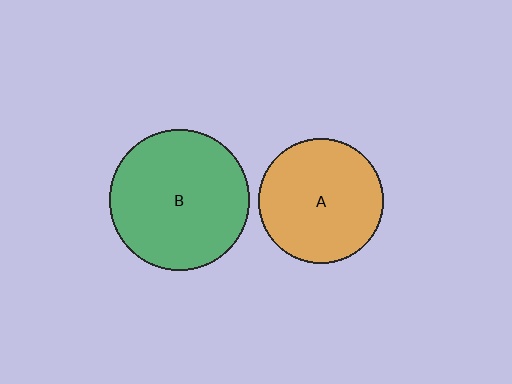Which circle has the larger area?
Circle B (green).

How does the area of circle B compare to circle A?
Approximately 1.3 times.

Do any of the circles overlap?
No, none of the circles overlap.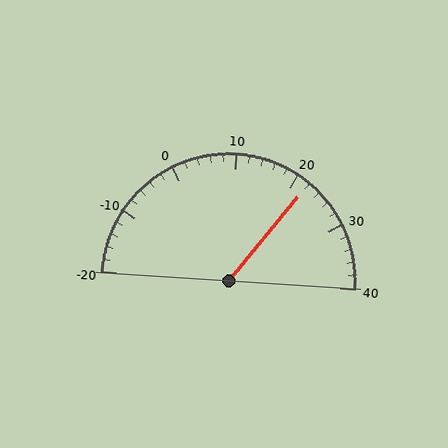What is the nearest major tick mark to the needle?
The nearest major tick mark is 20.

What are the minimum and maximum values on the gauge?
The gauge ranges from -20 to 40.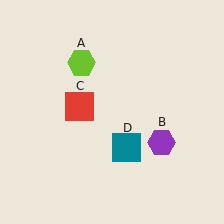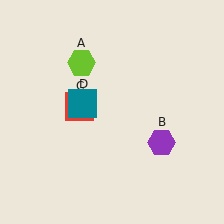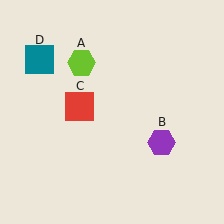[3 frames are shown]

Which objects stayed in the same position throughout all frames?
Lime hexagon (object A) and purple hexagon (object B) and red square (object C) remained stationary.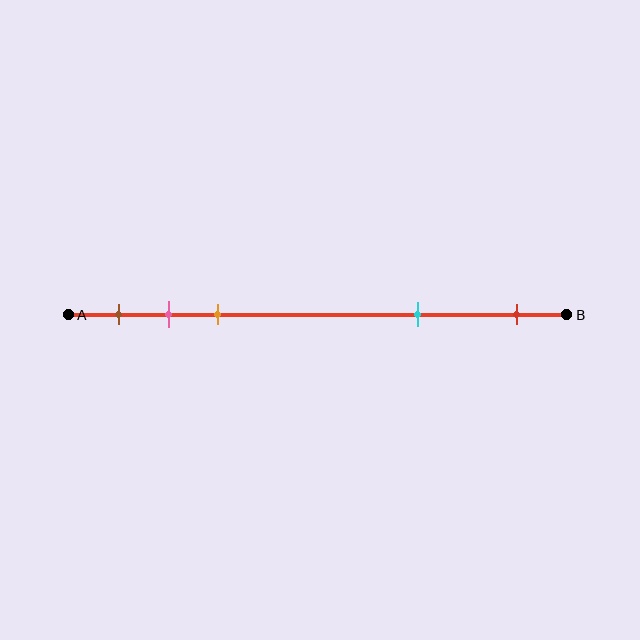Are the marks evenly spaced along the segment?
No, the marks are not evenly spaced.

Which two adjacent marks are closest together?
The pink and orange marks are the closest adjacent pair.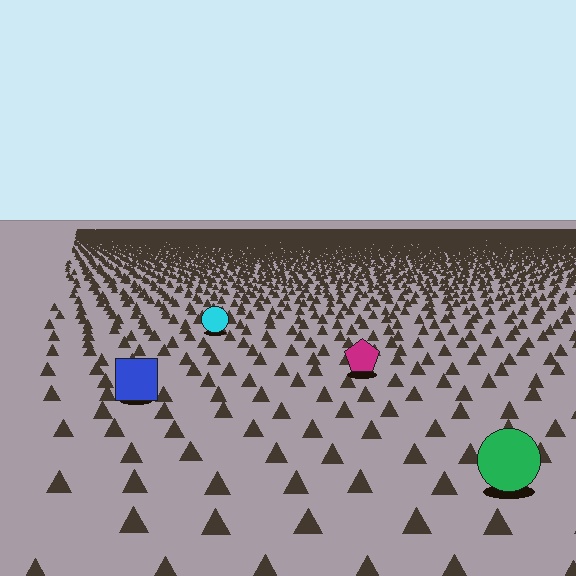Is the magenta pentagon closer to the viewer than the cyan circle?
Yes. The magenta pentagon is closer — you can tell from the texture gradient: the ground texture is coarser near it.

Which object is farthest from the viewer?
The cyan circle is farthest from the viewer. It appears smaller and the ground texture around it is denser.